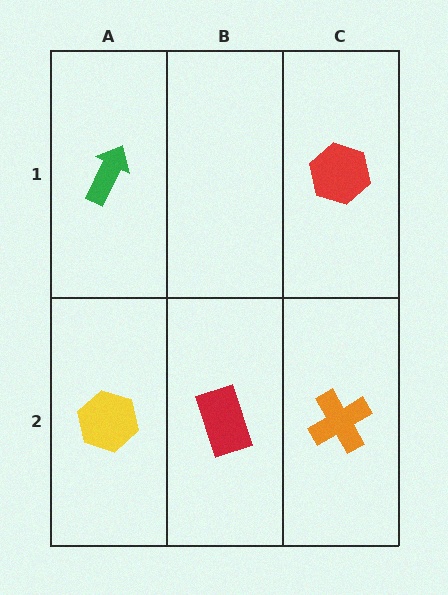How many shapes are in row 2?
3 shapes.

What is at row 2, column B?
A red rectangle.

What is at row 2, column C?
An orange cross.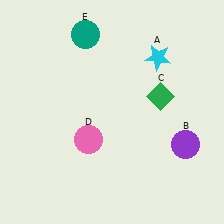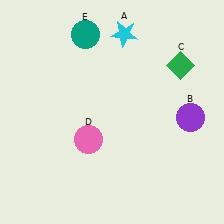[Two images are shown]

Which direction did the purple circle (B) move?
The purple circle (B) moved up.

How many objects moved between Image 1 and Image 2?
3 objects moved between the two images.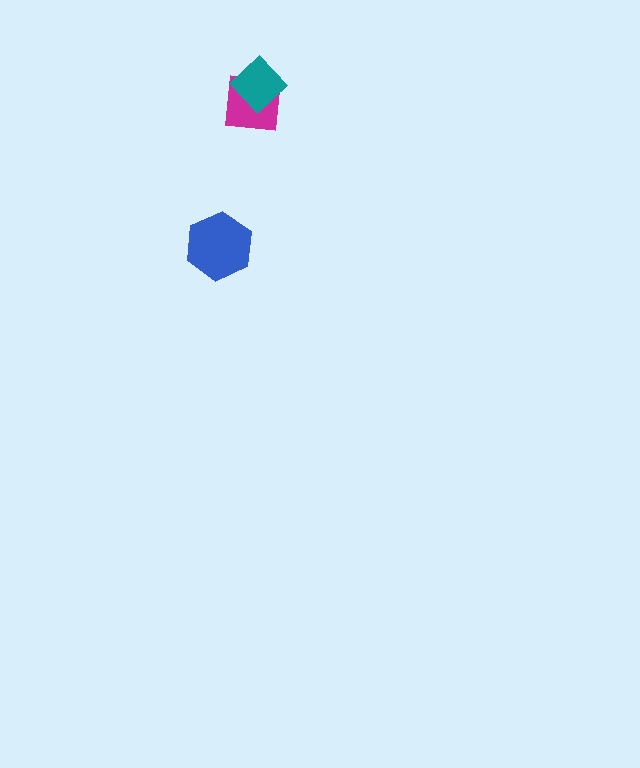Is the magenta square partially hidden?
Yes, it is partially covered by another shape.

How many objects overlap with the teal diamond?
1 object overlaps with the teal diamond.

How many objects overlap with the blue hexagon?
0 objects overlap with the blue hexagon.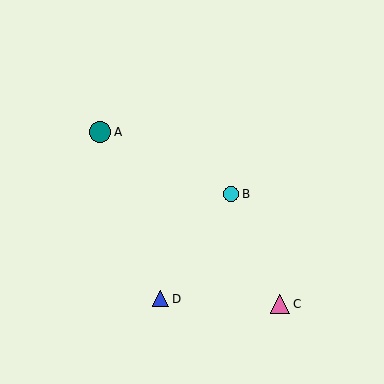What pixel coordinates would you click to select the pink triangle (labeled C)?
Click at (280, 304) to select the pink triangle C.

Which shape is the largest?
The teal circle (labeled A) is the largest.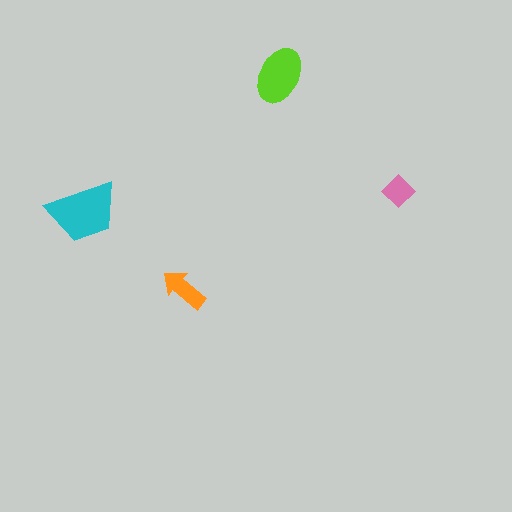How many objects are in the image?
There are 4 objects in the image.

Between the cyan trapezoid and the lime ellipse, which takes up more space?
The cyan trapezoid.